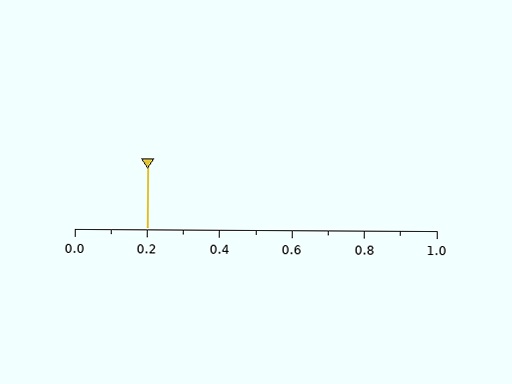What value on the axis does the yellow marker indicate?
The marker indicates approximately 0.2.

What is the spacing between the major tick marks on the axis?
The major ticks are spaced 0.2 apart.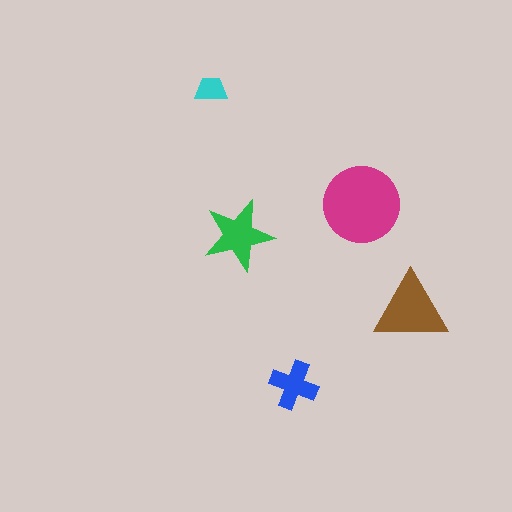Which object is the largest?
The magenta circle.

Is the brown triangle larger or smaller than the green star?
Larger.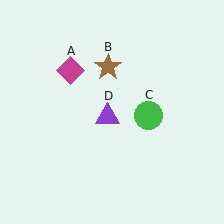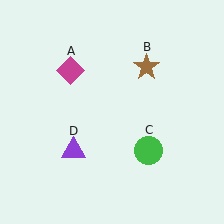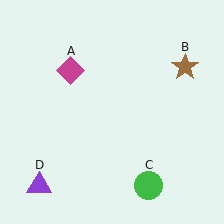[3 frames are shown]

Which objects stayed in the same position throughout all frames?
Magenta diamond (object A) remained stationary.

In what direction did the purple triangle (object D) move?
The purple triangle (object D) moved down and to the left.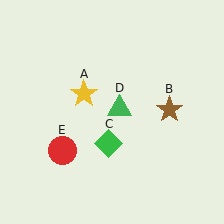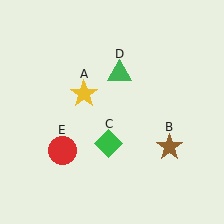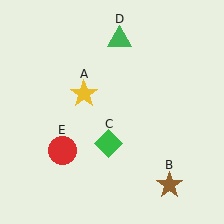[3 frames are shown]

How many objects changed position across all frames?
2 objects changed position: brown star (object B), green triangle (object D).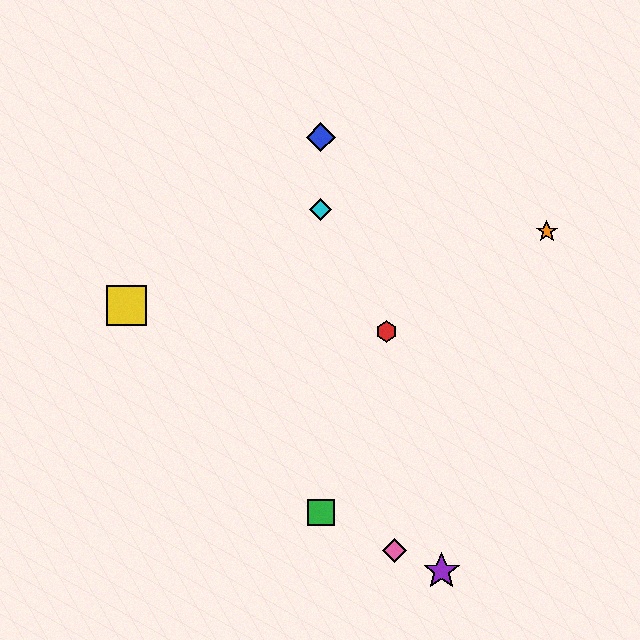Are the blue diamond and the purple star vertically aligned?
No, the blue diamond is at x≈321 and the purple star is at x≈442.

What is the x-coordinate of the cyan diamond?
The cyan diamond is at x≈321.